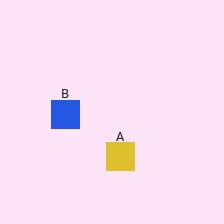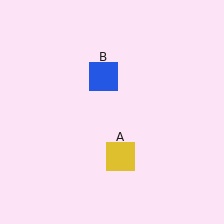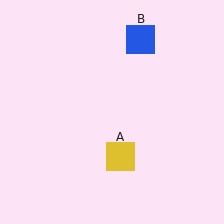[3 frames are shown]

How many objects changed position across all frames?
1 object changed position: blue square (object B).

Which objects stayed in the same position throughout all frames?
Yellow square (object A) remained stationary.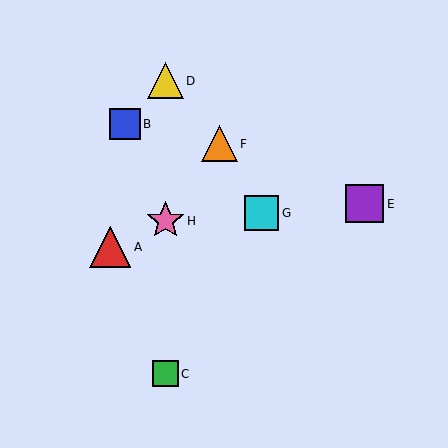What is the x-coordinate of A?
Object A is at x≈110.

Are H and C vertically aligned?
Yes, both are at x≈165.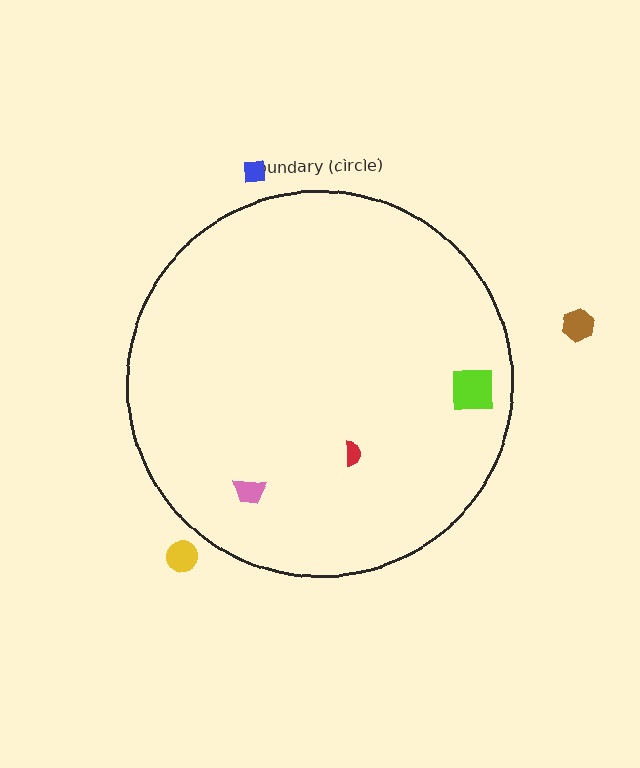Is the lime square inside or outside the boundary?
Inside.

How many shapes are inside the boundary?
3 inside, 3 outside.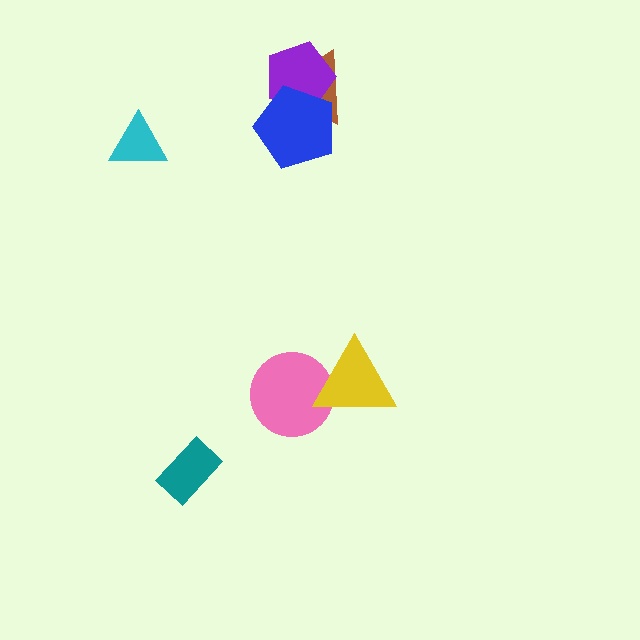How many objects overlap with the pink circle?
1 object overlaps with the pink circle.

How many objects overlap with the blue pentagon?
2 objects overlap with the blue pentagon.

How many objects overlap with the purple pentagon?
2 objects overlap with the purple pentagon.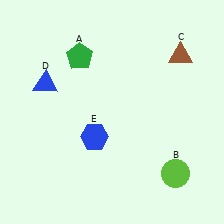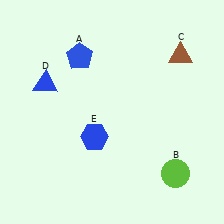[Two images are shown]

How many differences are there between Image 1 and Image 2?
There is 1 difference between the two images.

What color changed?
The pentagon (A) changed from green in Image 1 to blue in Image 2.